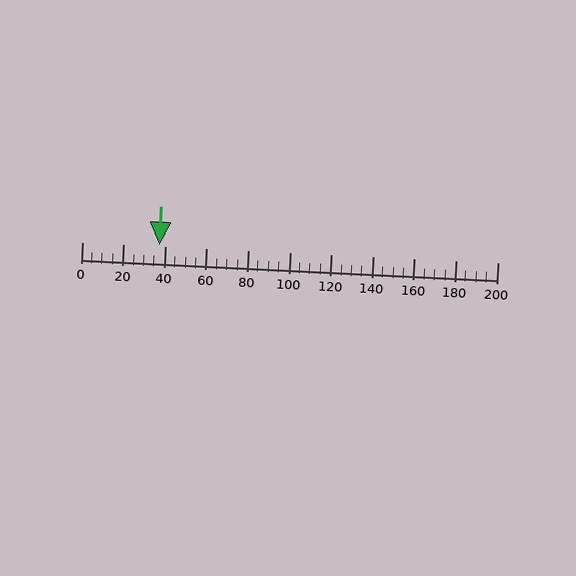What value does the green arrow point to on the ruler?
The green arrow points to approximately 37.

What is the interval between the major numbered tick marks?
The major tick marks are spaced 20 units apart.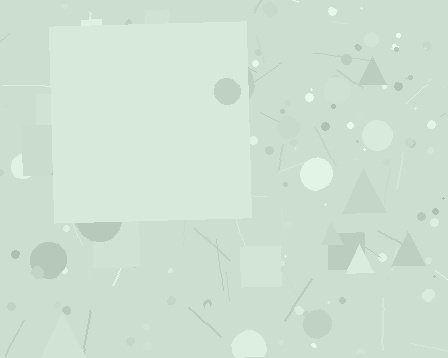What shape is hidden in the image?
A square is hidden in the image.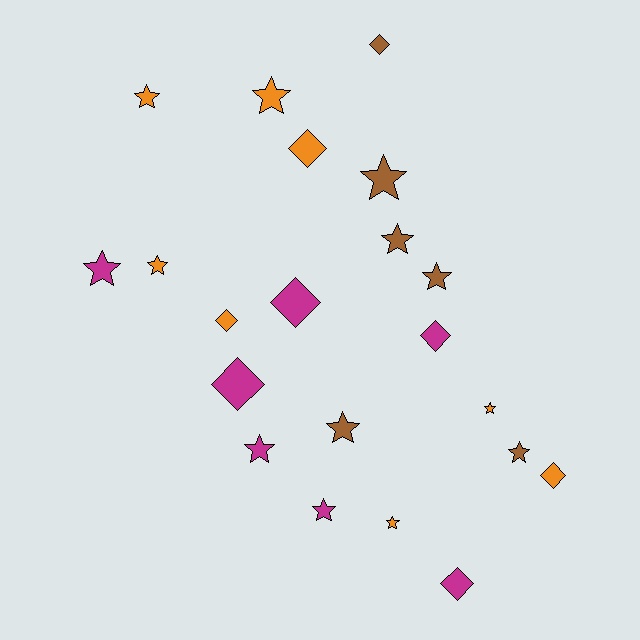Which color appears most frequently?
Orange, with 8 objects.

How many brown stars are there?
There are 5 brown stars.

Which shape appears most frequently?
Star, with 13 objects.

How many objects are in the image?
There are 21 objects.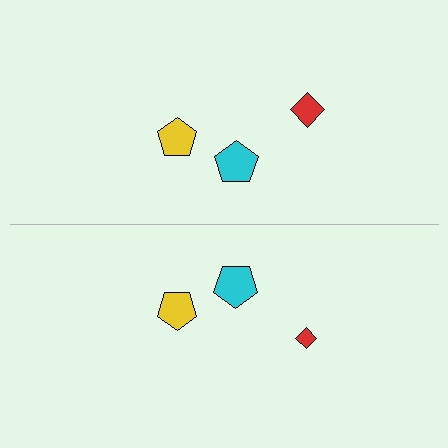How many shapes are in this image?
There are 6 shapes in this image.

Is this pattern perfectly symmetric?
No, the pattern is not perfectly symmetric. The red diamond on the bottom side has a different size than its mirror counterpart.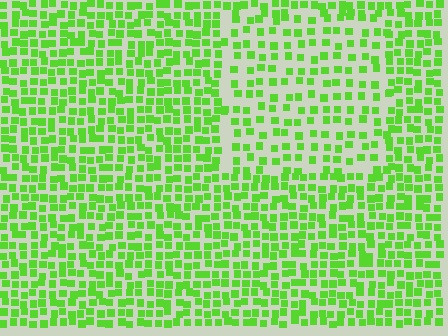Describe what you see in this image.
The image contains small lime elements arranged at two different densities. A rectangle-shaped region is visible where the elements are less densely packed than the surrounding area.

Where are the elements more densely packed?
The elements are more densely packed outside the rectangle boundary.